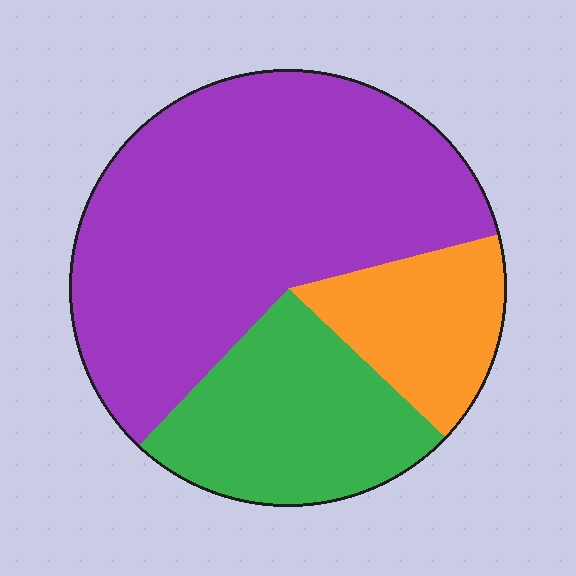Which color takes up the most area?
Purple, at roughly 60%.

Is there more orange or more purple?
Purple.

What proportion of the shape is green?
Green covers around 25% of the shape.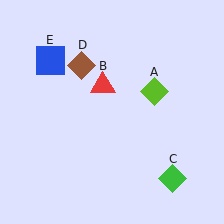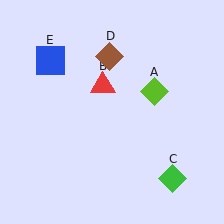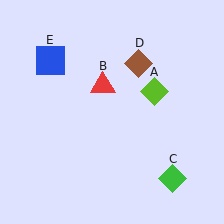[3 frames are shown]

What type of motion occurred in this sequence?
The brown diamond (object D) rotated clockwise around the center of the scene.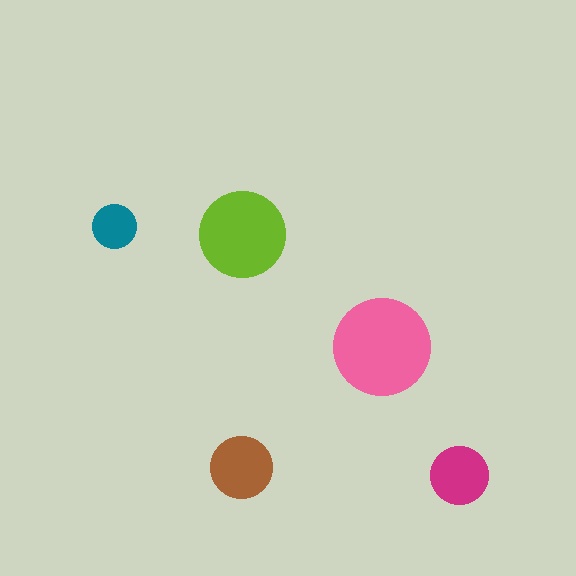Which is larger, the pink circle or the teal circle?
The pink one.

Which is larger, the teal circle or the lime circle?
The lime one.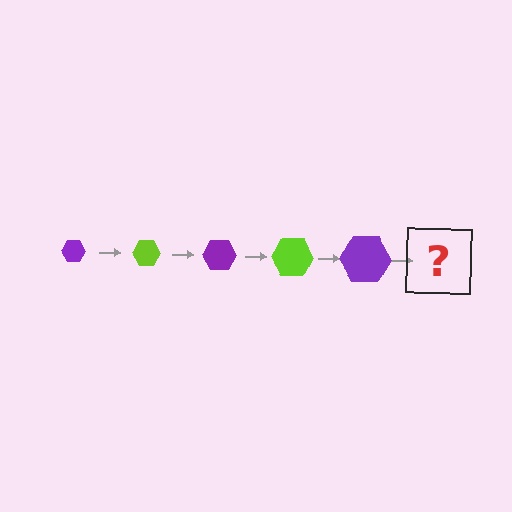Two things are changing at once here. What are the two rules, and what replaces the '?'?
The two rules are that the hexagon grows larger each step and the color cycles through purple and lime. The '?' should be a lime hexagon, larger than the previous one.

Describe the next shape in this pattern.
It should be a lime hexagon, larger than the previous one.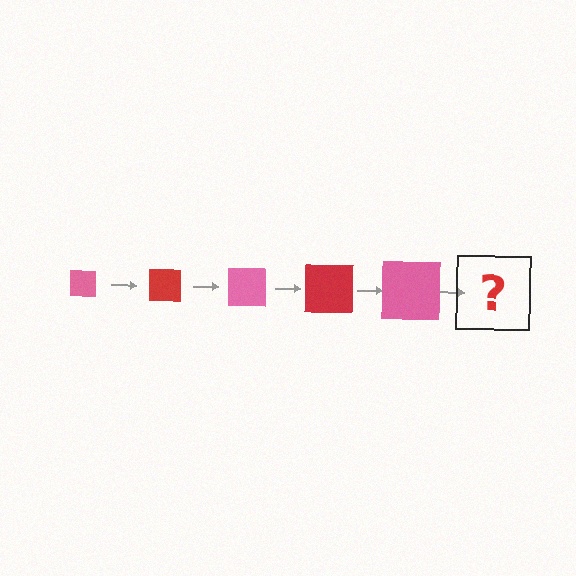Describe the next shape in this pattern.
It should be a red square, larger than the previous one.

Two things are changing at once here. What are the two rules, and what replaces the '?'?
The two rules are that the square grows larger each step and the color cycles through pink and red. The '?' should be a red square, larger than the previous one.